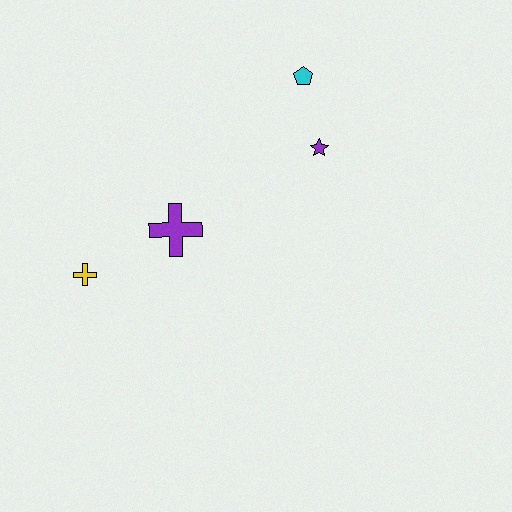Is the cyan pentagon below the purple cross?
No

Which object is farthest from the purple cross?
The cyan pentagon is farthest from the purple cross.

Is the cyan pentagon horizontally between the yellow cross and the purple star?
Yes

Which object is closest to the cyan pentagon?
The purple star is closest to the cyan pentagon.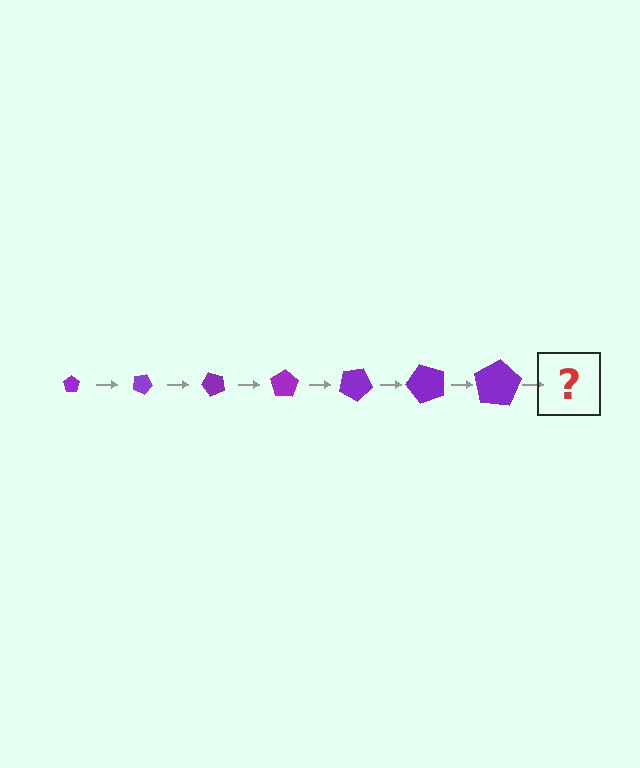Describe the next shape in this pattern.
It should be a pentagon, larger than the previous one and rotated 175 degrees from the start.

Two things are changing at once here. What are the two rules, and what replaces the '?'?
The two rules are that the pentagon grows larger each step and it rotates 25 degrees each step. The '?' should be a pentagon, larger than the previous one and rotated 175 degrees from the start.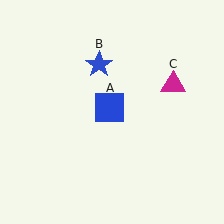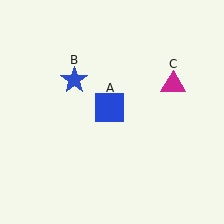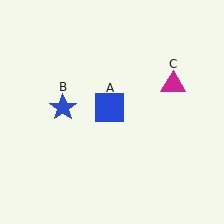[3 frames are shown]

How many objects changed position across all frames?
1 object changed position: blue star (object B).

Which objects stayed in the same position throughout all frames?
Blue square (object A) and magenta triangle (object C) remained stationary.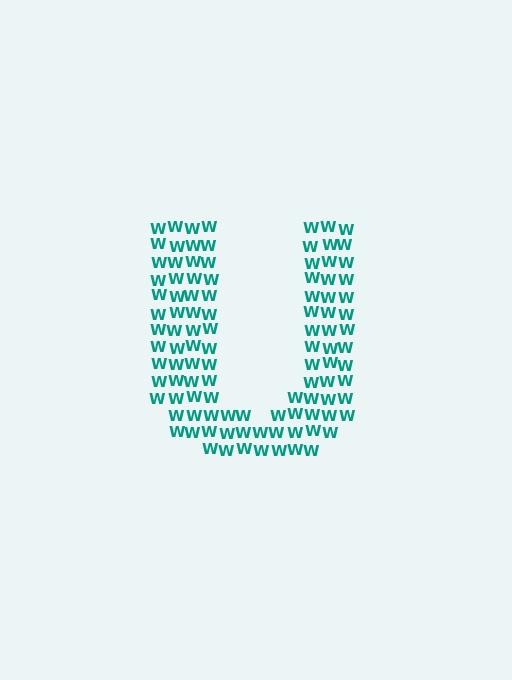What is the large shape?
The large shape is the letter U.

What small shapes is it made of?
It is made of small letter W's.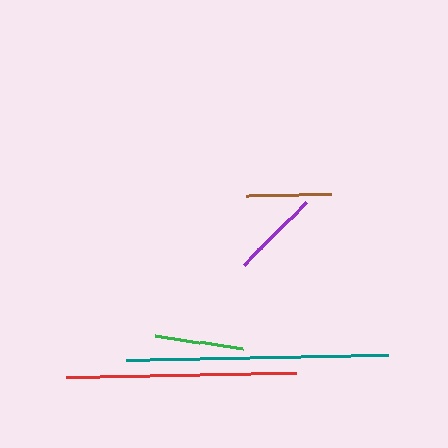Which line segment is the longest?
The teal line is the longest at approximately 263 pixels.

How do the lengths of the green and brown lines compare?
The green and brown lines are approximately the same length.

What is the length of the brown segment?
The brown segment is approximately 84 pixels long.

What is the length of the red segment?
The red segment is approximately 230 pixels long.